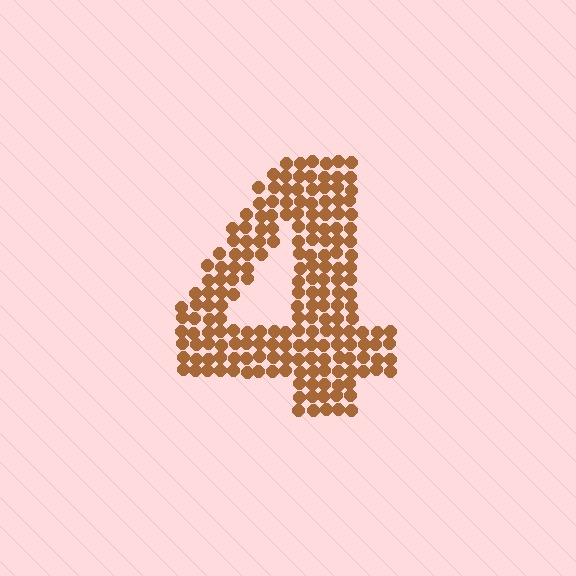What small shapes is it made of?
It is made of small circles.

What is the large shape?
The large shape is the digit 4.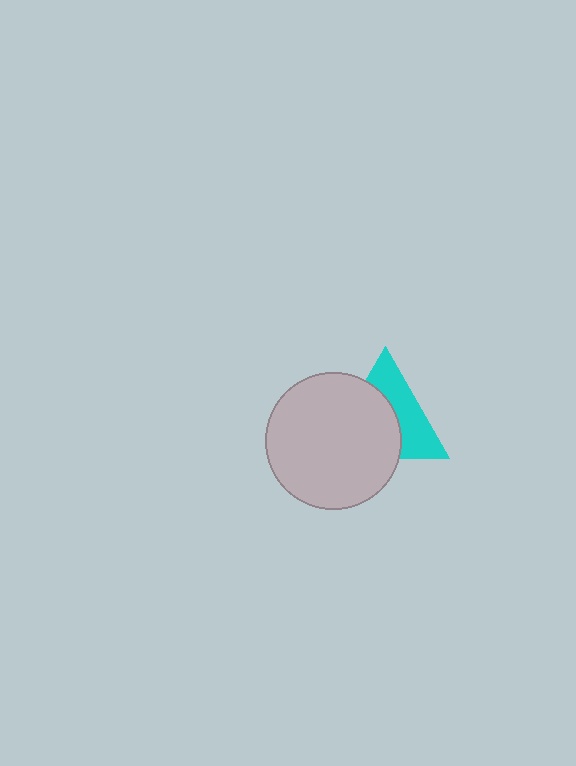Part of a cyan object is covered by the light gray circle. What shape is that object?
It is a triangle.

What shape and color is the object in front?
The object in front is a light gray circle.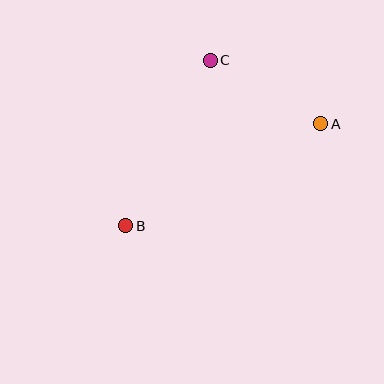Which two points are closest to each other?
Points A and C are closest to each other.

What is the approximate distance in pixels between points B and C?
The distance between B and C is approximately 186 pixels.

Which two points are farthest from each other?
Points A and B are farthest from each other.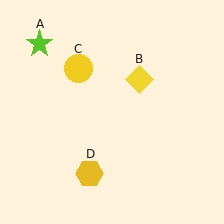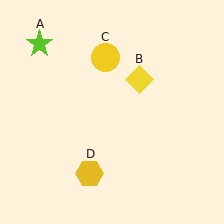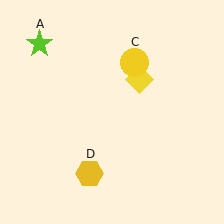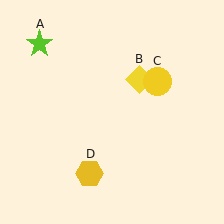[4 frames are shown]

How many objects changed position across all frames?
1 object changed position: yellow circle (object C).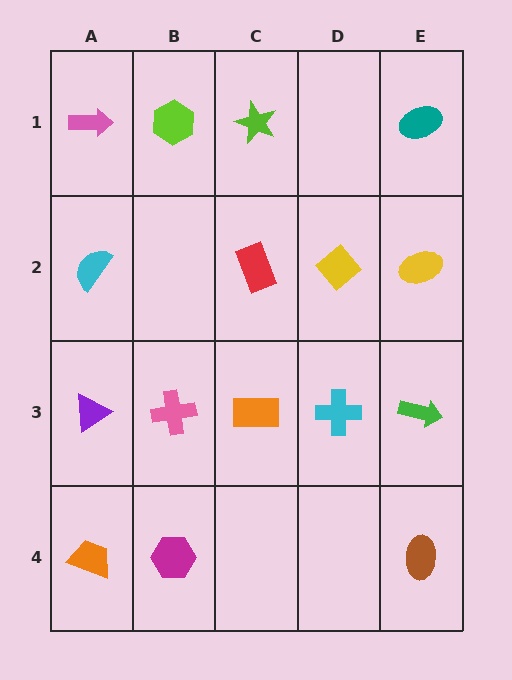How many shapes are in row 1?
4 shapes.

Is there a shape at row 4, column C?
No, that cell is empty.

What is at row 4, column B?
A magenta hexagon.